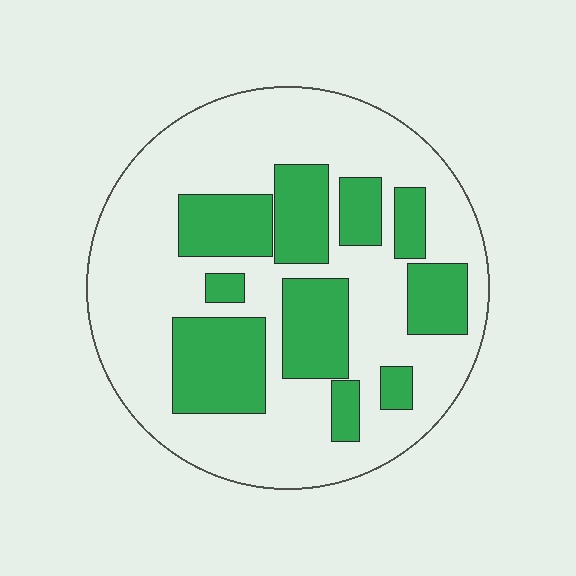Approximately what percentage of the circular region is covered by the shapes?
Approximately 30%.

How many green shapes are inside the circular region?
10.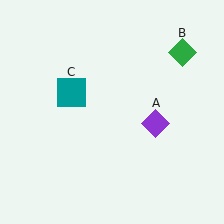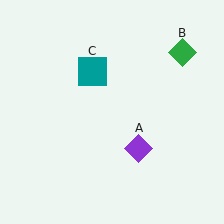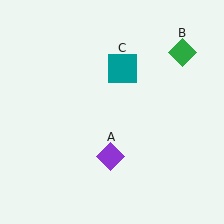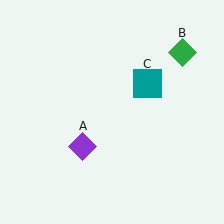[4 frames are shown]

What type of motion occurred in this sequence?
The purple diamond (object A), teal square (object C) rotated clockwise around the center of the scene.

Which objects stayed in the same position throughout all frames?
Green diamond (object B) remained stationary.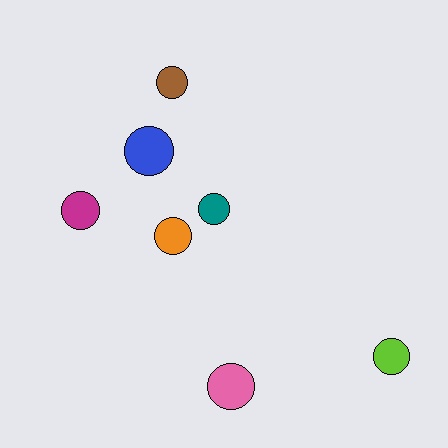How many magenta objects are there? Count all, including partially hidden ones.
There is 1 magenta object.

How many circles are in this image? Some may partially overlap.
There are 7 circles.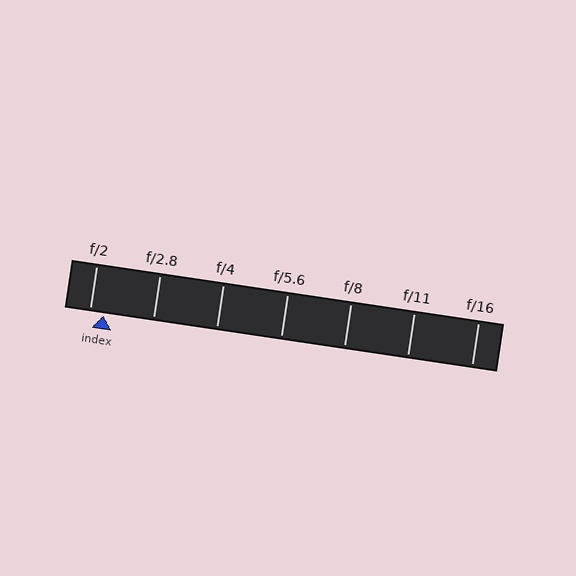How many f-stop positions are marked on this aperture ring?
There are 7 f-stop positions marked.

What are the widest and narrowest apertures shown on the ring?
The widest aperture shown is f/2 and the narrowest is f/16.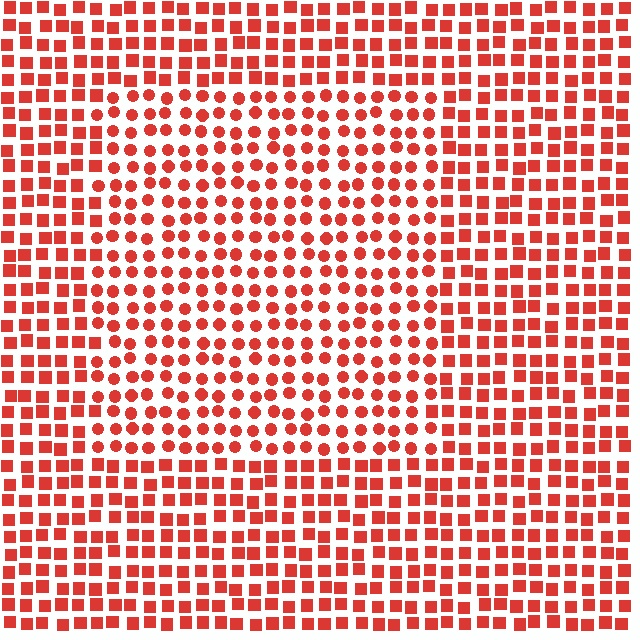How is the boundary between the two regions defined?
The boundary is defined by a change in element shape: circles inside vs. squares outside. All elements share the same color and spacing.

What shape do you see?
I see a rectangle.